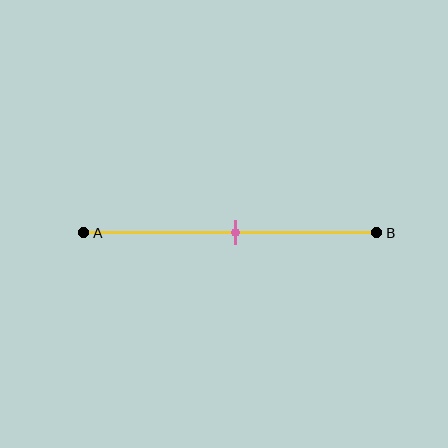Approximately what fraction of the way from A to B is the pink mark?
The pink mark is approximately 50% of the way from A to B.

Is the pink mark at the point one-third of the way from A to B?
No, the mark is at about 50% from A, not at the 33% one-third point.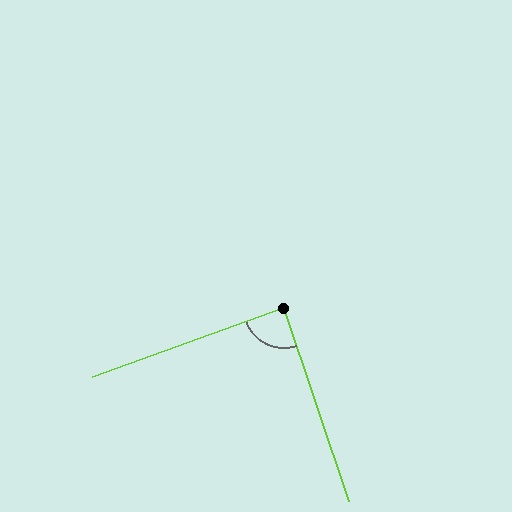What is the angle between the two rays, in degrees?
Approximately 88 degrees.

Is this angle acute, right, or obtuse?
It is approximately a right angle.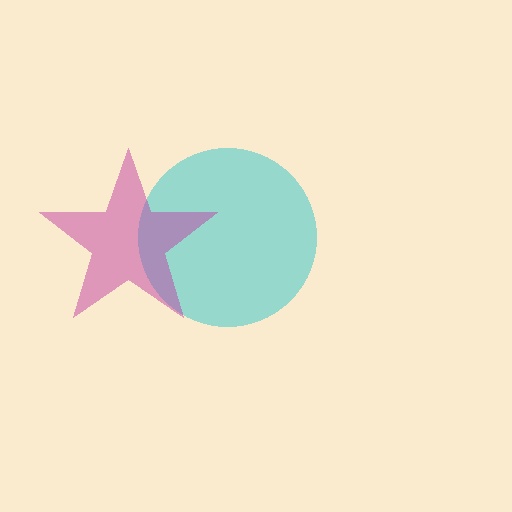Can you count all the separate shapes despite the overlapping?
Yes, there are 2 separate shapes.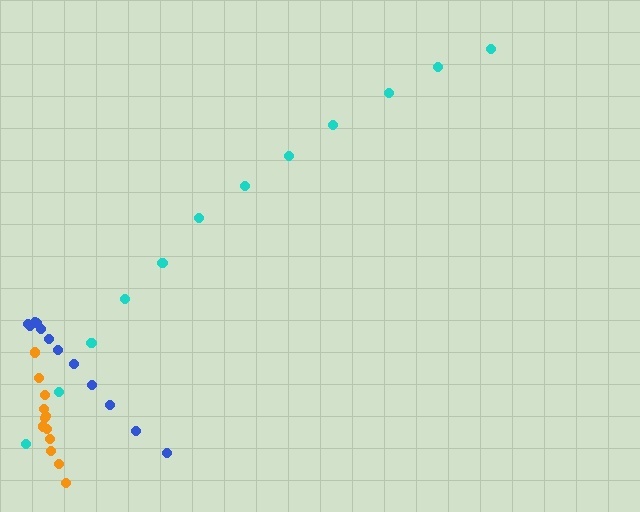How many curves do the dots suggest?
There are 3 distinct paths.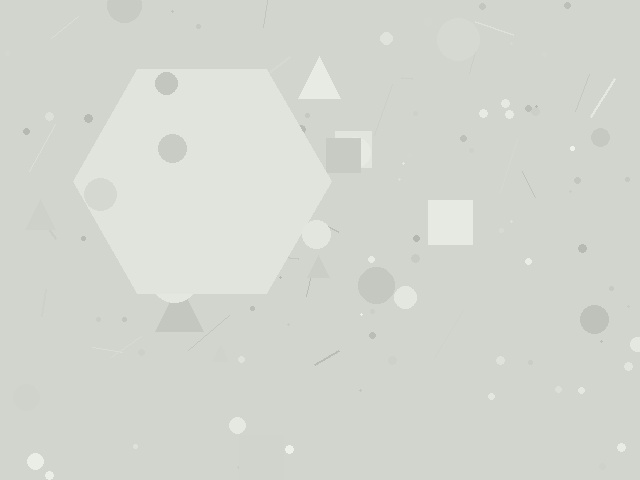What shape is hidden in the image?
A hexagon is hidden in the image.